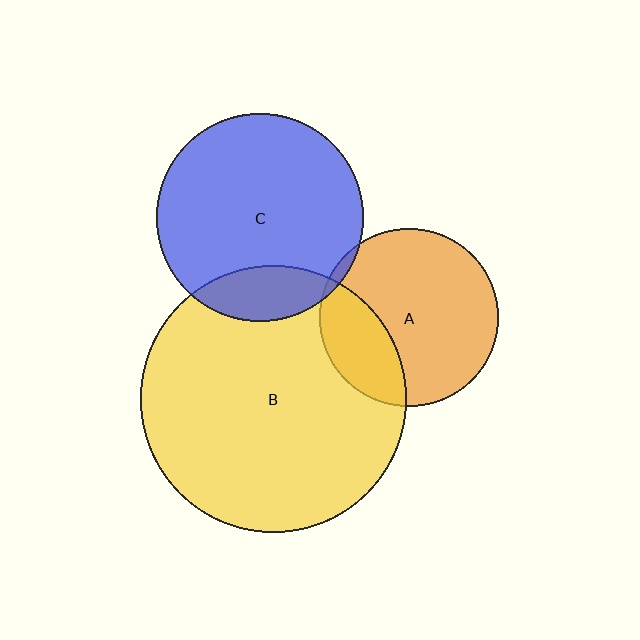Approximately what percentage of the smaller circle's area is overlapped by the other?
Approximately 15%.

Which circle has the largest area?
Circle B (yellow).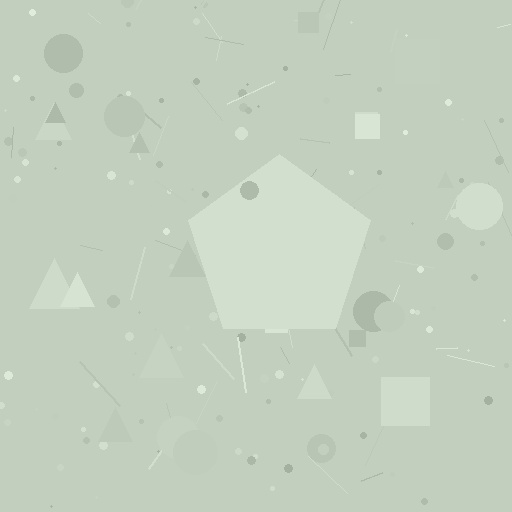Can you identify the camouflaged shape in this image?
The camouflaged shape is a pentagon.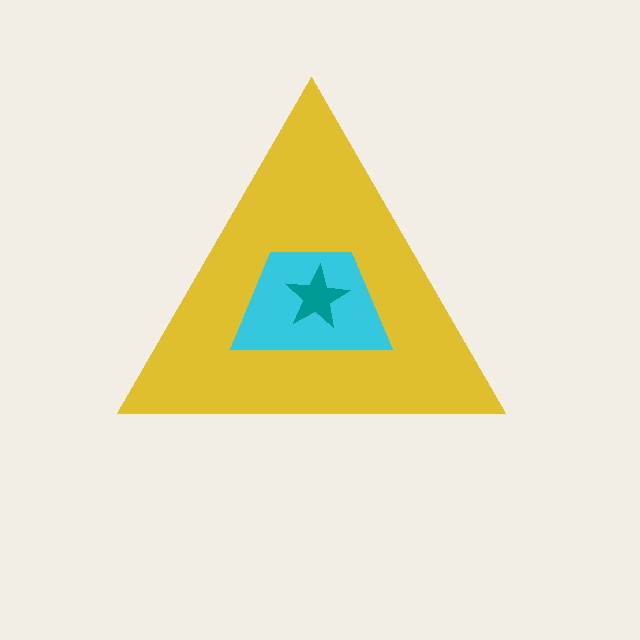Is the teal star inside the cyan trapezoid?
Yes.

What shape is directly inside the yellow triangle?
The cyan trapezoid.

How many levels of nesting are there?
3.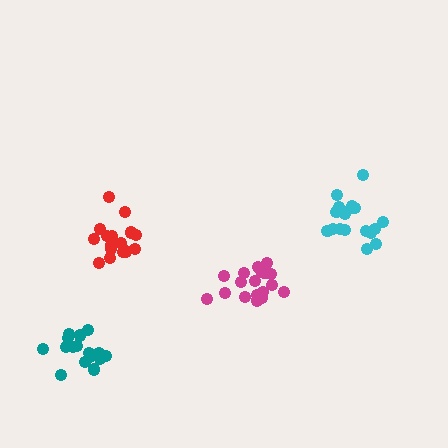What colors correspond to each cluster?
The clusters are colored: teal, cyan, red, magenta.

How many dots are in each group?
Group 1: 16 dots, Group 2: 18 dots, Group 3: 17 dots, Group 4: 18 dots (69 total).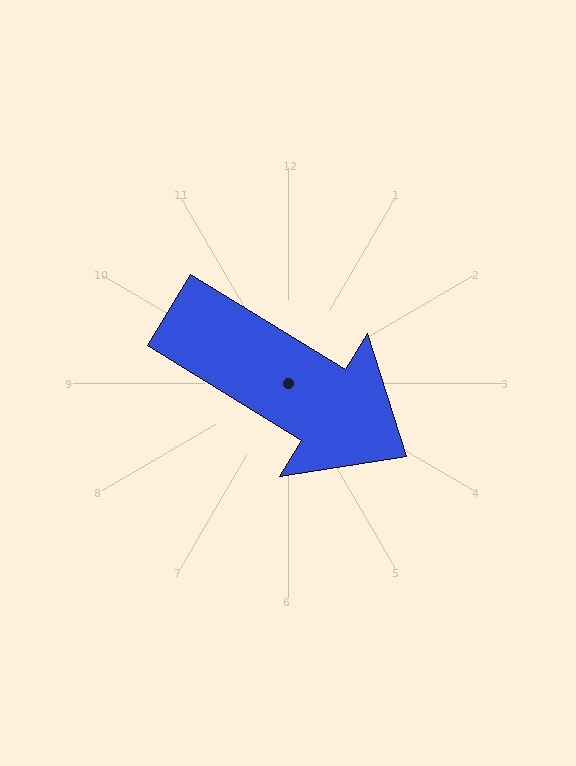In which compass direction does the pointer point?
Southeast.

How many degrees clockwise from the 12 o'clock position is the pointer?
Approximately 122 degrees.